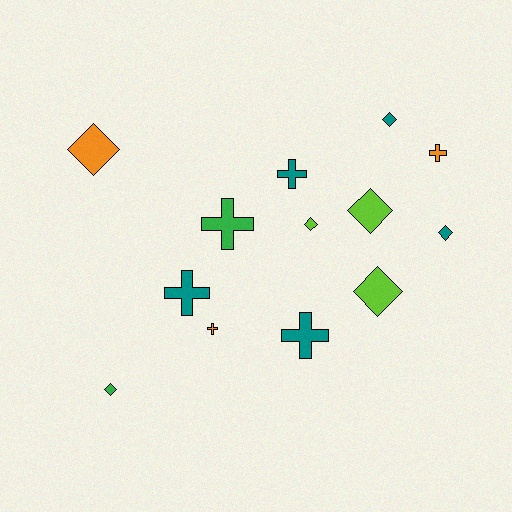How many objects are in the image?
There are 13 objects.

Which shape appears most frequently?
Diamond, with 7 objects.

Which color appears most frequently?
Teal, with 5 objects.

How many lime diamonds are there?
There are 3 lime diamonds.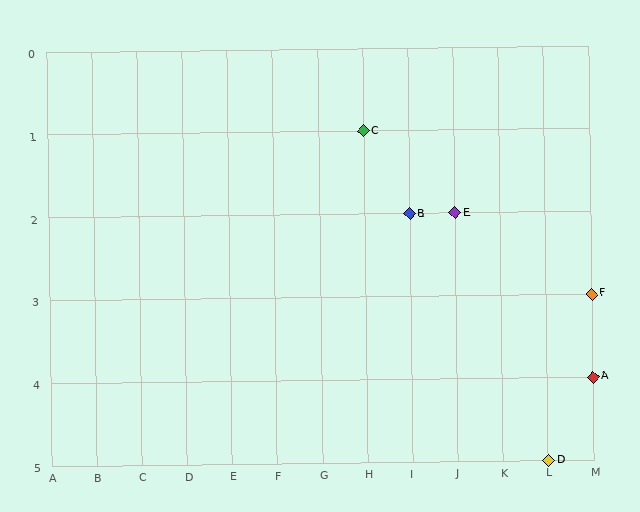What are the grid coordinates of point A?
Point A is at grid coordinates (M, 4).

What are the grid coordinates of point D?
Point D is at grid coordinates (L, 5).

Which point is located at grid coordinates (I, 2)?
Point B is at (I, 2).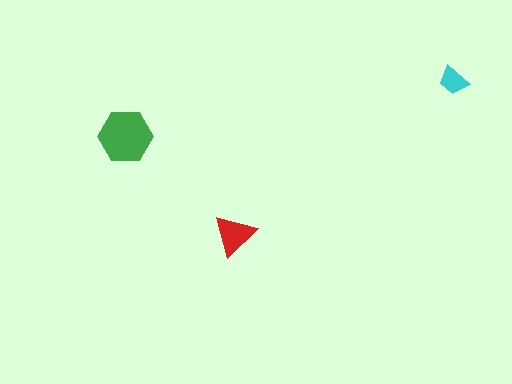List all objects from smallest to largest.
The cyan trapezoid, the red triangle, the green hexagon.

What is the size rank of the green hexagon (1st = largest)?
1st.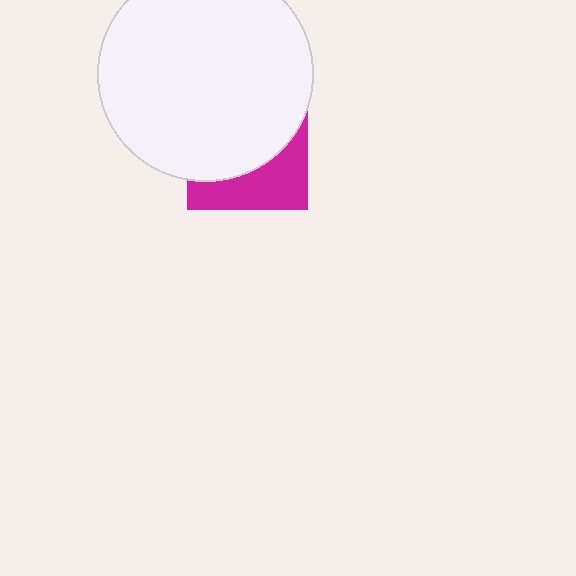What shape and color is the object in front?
The object in front is a white circle.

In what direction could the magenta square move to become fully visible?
The magenta square could move down. That would shift it out from behind the white circle entirely.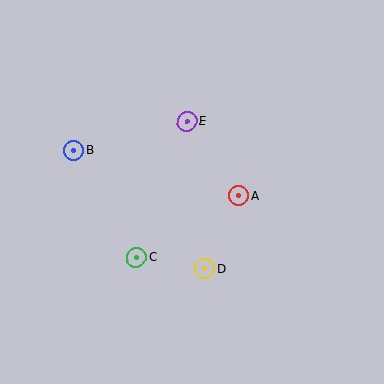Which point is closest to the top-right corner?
Point E is closest to the top-right corner.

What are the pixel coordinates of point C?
Point C is at (136, 257).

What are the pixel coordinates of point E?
Point E is at (187, 121).